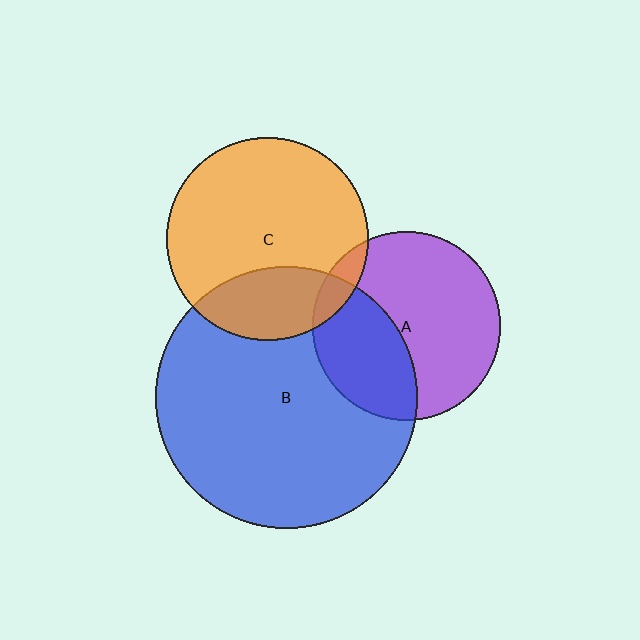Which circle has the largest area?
Circle B (blue).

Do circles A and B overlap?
Yes.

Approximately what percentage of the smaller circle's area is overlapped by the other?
Approximately 35%.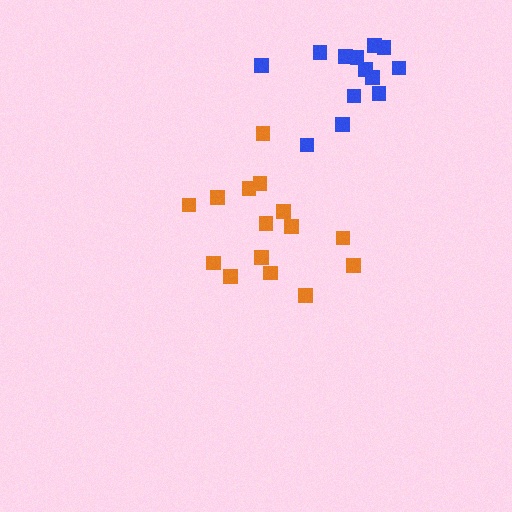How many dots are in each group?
Group 1: 13 dots, Group 2: 15 dots (28 total).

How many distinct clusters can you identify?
There are 2 distinct clusters.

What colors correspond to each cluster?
The clusters are colored: blue, orange.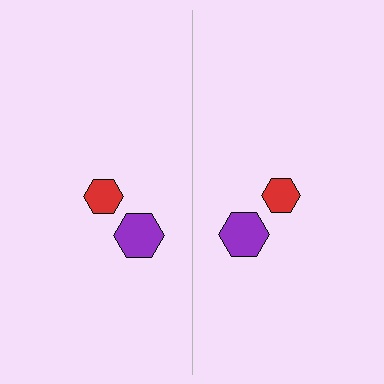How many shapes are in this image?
There are 4 shapes in this image.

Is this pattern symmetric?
Yes, this pattern has bilateral (reflection) symmetry.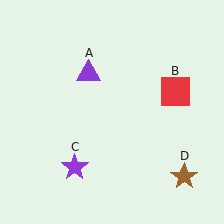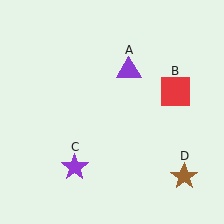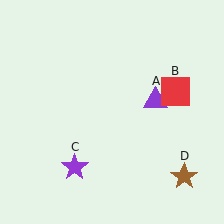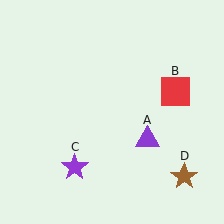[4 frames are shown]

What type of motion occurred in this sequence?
The purple triangle (object A) rotated clockwise around the center of the scene.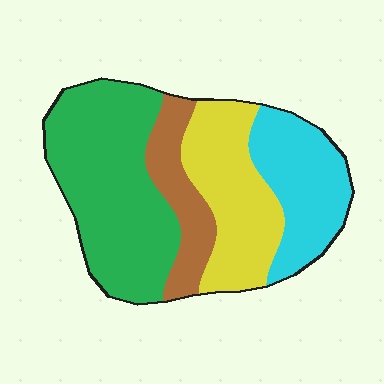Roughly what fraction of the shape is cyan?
Cyan covers about 20% of the shape.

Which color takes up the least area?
Brown, at roughly 15%.